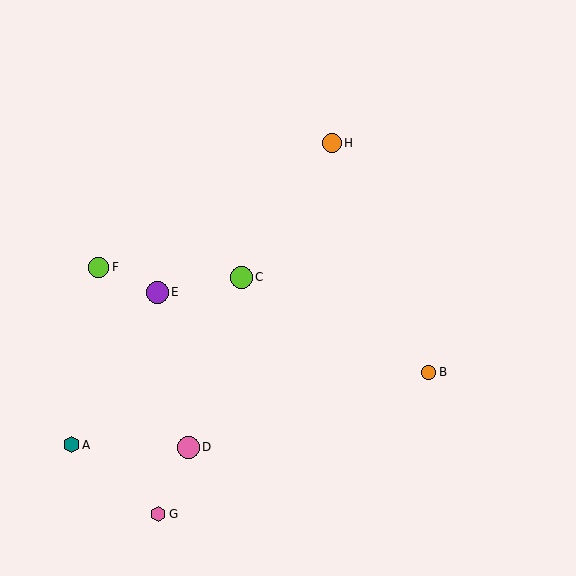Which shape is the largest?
The pink circle (labeled D) is the largest.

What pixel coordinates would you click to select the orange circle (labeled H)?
Click at (332, 143) to select the orange circle H.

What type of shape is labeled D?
Shape D is a pink circle.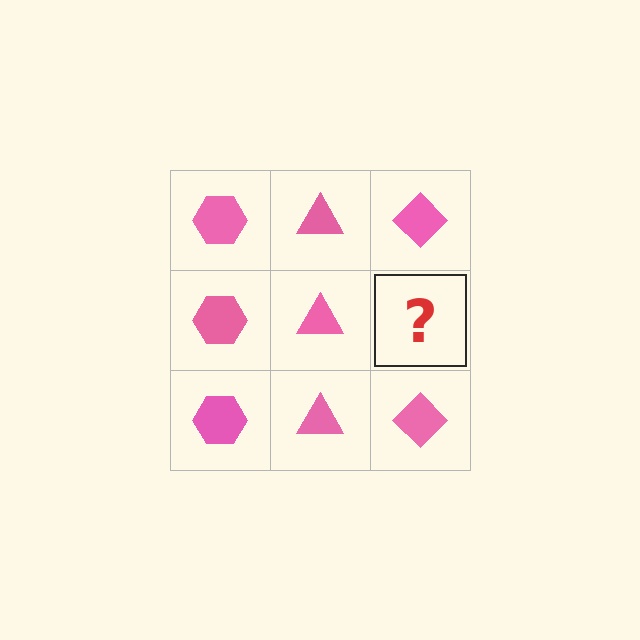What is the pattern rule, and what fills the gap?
The rule is that each column has a consistent shape. The gap should be filled with a pink diamond.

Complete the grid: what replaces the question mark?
The question mark should be replaced with a pink diamond.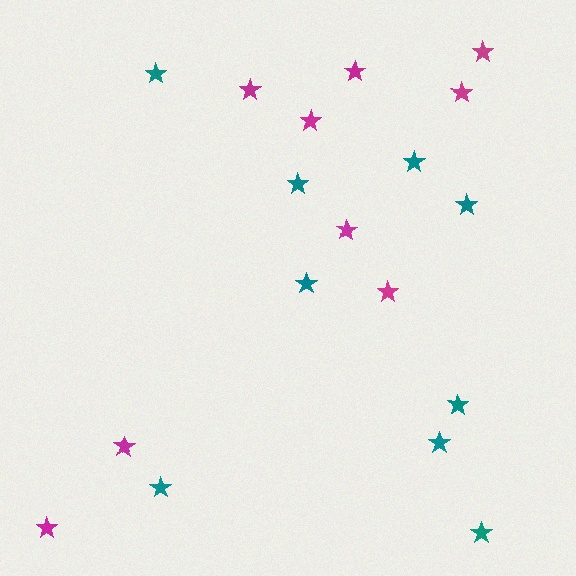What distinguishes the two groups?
There are 2 groups: one group of teal stars (9) and one group of magenta stars (9).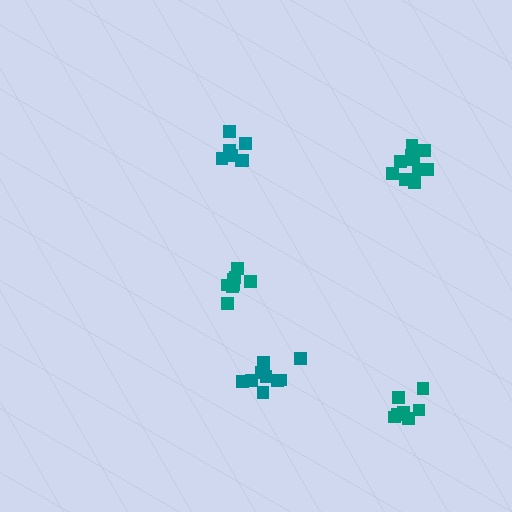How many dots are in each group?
Group 1: 7 dots, Group 2: 11 dots, Group 3: 11 dots, Group 4: 7 dots, Group 5: 8 dots (44 total).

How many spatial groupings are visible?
There are 5 spatial groupings.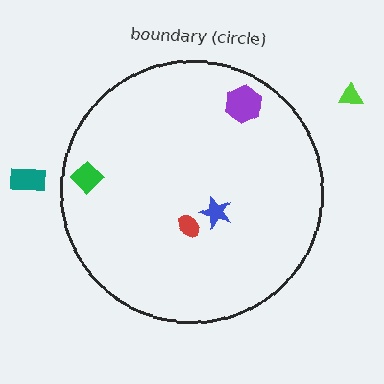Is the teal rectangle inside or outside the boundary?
Outside.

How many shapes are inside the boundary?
4 inside, 2 outside.